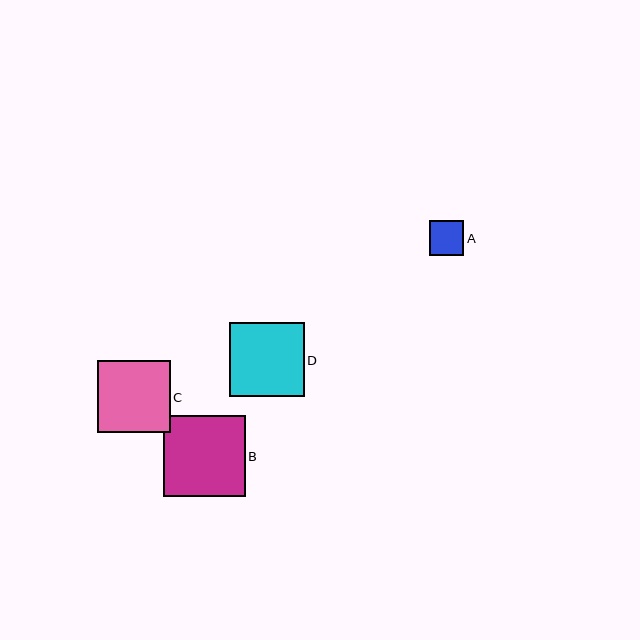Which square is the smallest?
Square A is the smallest with a size of approximately 35 pixels.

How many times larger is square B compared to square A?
Square B is approximately 2.4 times the size of square A.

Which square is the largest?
Square B is the largest with a size of approximately 82 pixels.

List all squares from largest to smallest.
From largest to smallest: B, D, C, A.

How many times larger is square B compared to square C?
Square B is approximately 1.1 times the size of square C.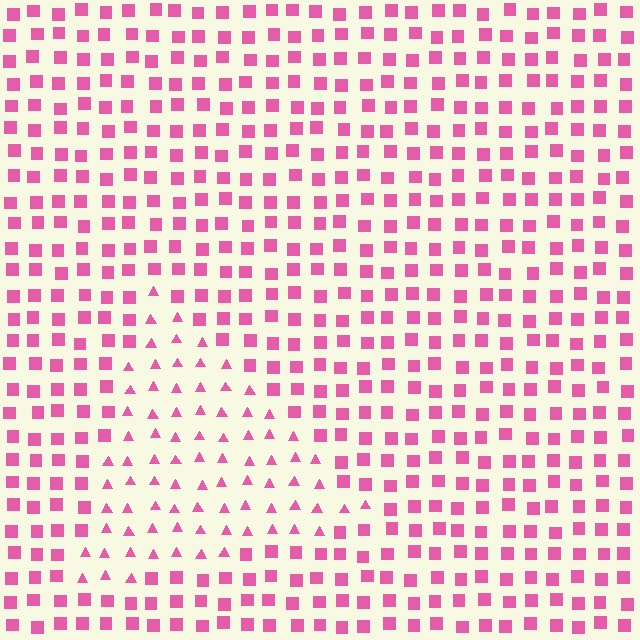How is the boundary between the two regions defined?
The boundary is defined by a change in element shape: triangles inside vs. squares outside. All elements share the same color and spacing.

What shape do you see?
I see a triangle.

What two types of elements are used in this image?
The image uses triangles inside the triangle region and squares outside it.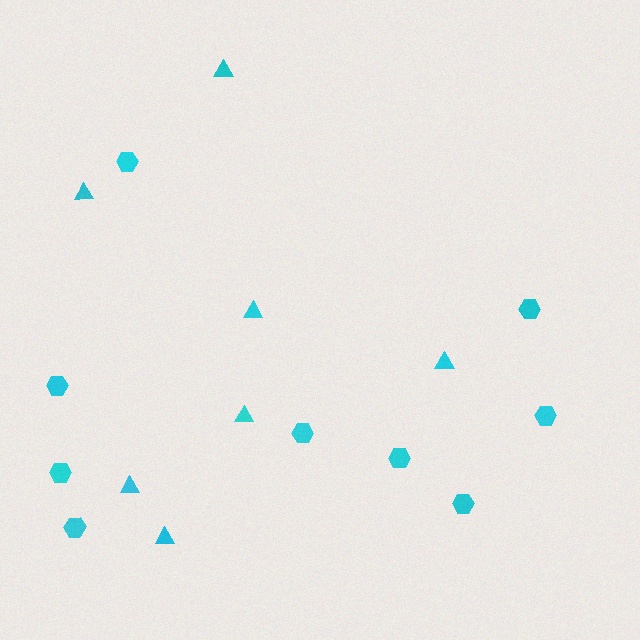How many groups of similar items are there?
There are 2 groups: one group of triangles (7) and one group of hexagons (9).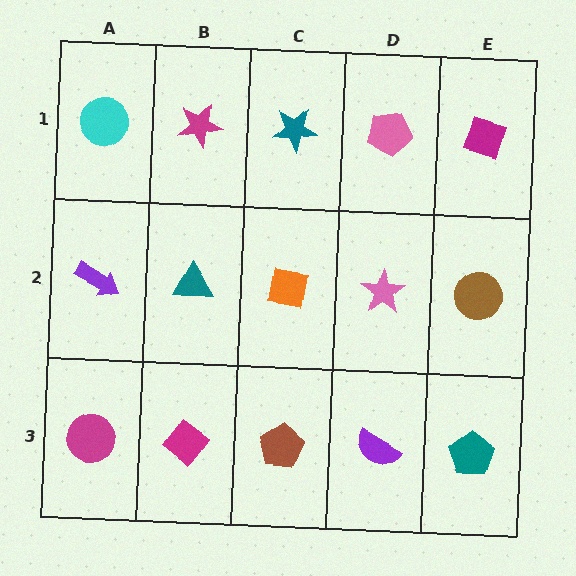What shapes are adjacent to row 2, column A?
A cyan circle (row 1, column A), a magenta circle (row 3, column A), a teal triangle (row 2, column B).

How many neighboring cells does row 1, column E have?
2.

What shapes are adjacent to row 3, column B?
A teal triangle (row 2, column B), a magenta circle (row 3, column A), a brown pentagon (row 3, column C).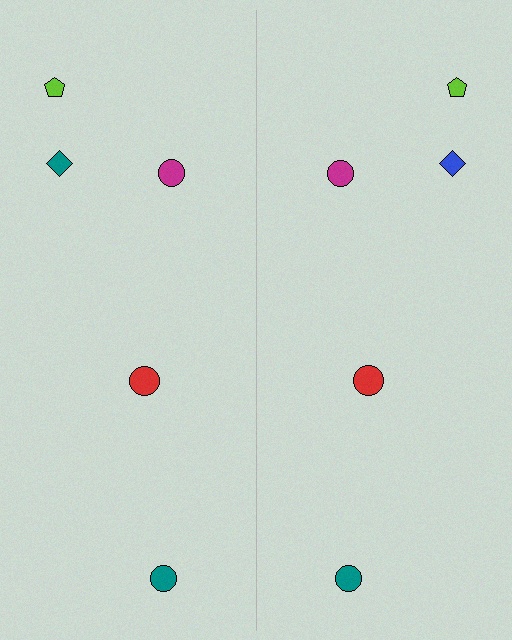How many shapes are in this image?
There are 10 shapes in this image.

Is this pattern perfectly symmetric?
No, the pattern is not perfectly symmetric. The blue diamond on the right side breaks the symmetry — its mirror counterpart is teal.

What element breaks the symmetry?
The blue diamond on the right side breaks the symmetry — its mirror counterpart is teal.